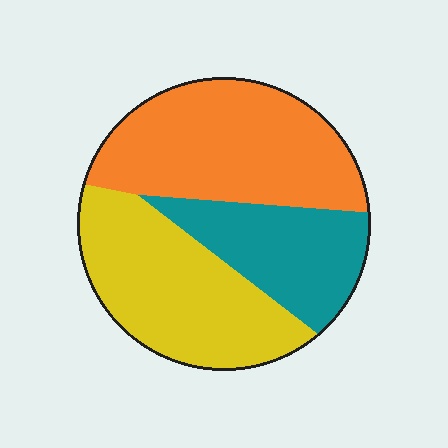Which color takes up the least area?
Teal, at roughly 25%.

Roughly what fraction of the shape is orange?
Orange takes up between a third and a half of the shape.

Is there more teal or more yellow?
Yellow.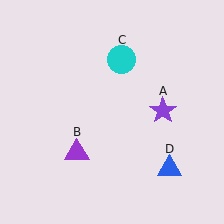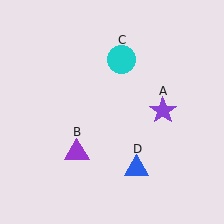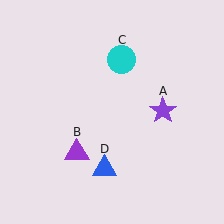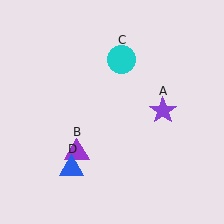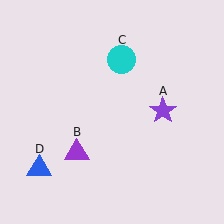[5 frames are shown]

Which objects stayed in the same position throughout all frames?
Purple star (object A) and purple triangle (object B) and cyan circle (object C) remained stationary.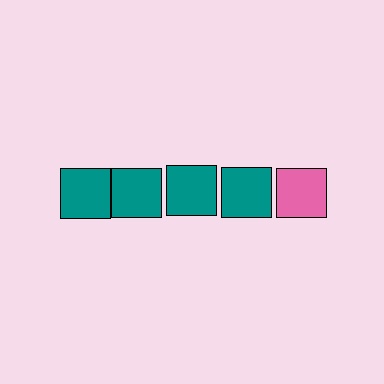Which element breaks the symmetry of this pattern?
The pink square in the top row, rightmost column breaks the symmetry. All other shapes are teal squares.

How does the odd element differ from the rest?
It has a different color: pink instead of teal.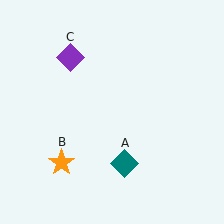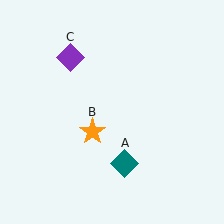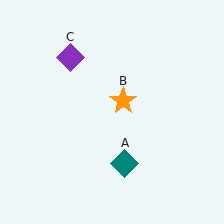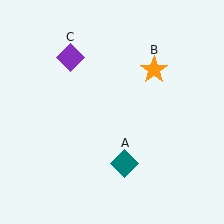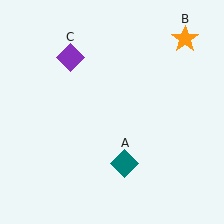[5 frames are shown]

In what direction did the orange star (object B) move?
The orange star (object B) moved up and to the right.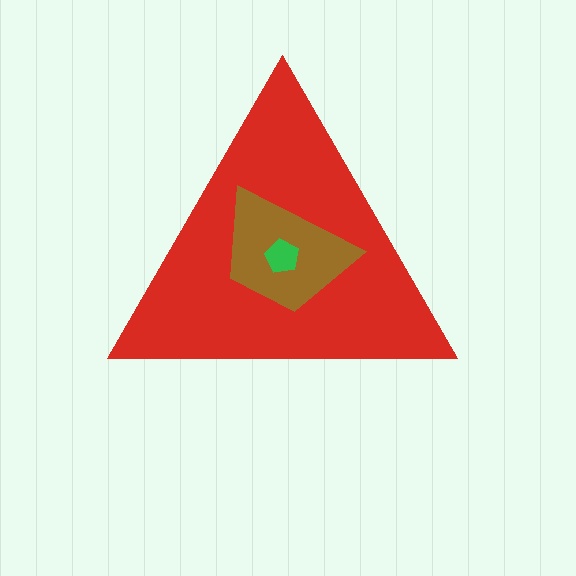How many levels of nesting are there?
3.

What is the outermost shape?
The red triangle.